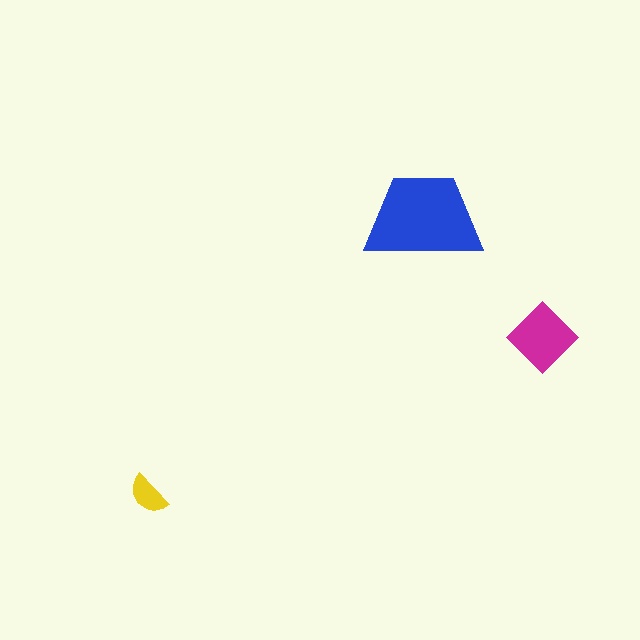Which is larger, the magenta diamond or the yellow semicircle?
The magenta diamond.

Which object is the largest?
The blue trapezoid.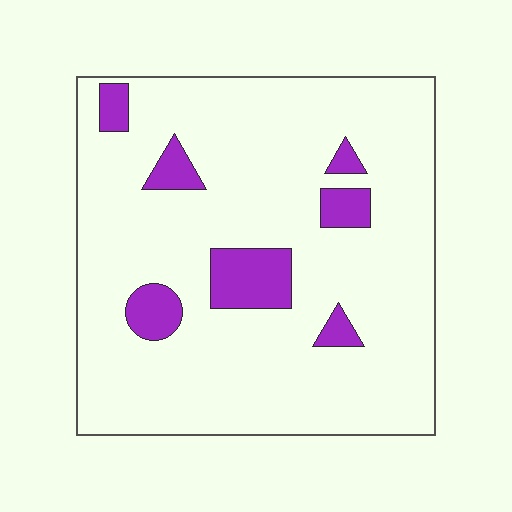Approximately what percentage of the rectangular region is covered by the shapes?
Approximately 10%.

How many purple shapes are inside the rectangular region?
7.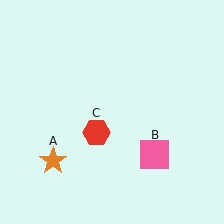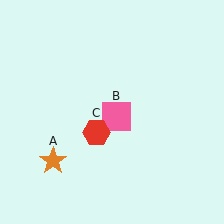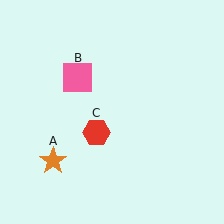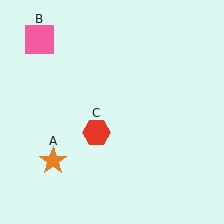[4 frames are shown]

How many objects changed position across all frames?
1 object changed position: pink square (object B).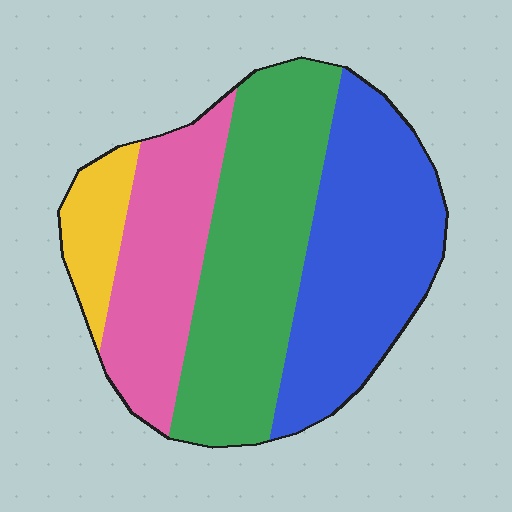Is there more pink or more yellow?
Pink.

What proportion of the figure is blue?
Blue covers about 35% of the figure.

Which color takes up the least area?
Yellow, at roughly 10%.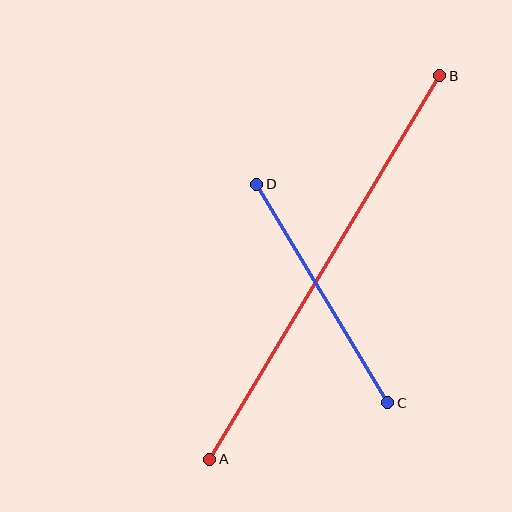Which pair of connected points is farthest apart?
Points A and B are farthest apart.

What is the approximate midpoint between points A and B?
The midpoint is at approximately (325, 267) pixels.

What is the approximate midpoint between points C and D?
The midpoint is at approximately (322, 294) pixels.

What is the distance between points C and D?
The distance is approximately 255 pixels.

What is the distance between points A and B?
The distance is approximately 447 pixels.